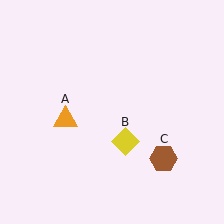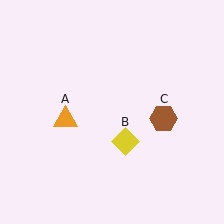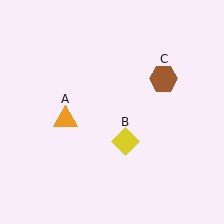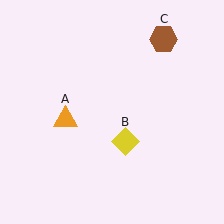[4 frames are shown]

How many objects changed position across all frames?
1 object changed position: brown hexagon (object C).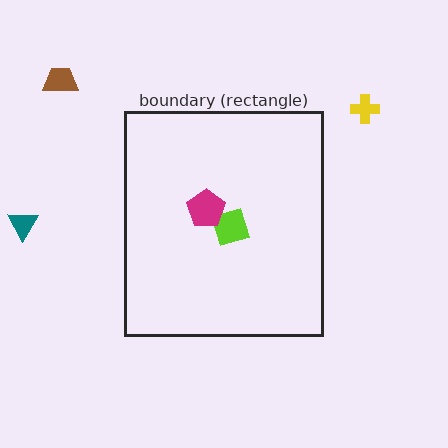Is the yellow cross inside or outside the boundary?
Outside.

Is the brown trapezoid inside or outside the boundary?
Outside.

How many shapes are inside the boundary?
2 inside, 3 outside.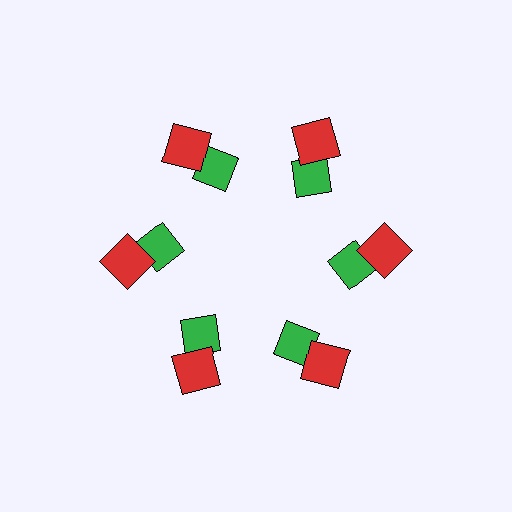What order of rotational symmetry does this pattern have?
This pattern has 6-fold rotational symmetry.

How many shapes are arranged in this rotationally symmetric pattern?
There are 12 shapes, arranged in 6 groups of 2.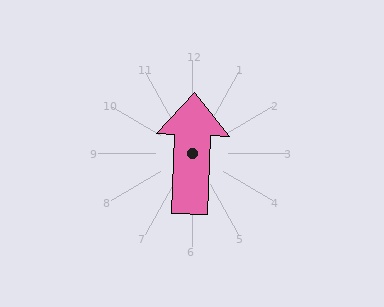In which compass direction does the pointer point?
North.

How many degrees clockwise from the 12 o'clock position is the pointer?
Approximately 2 degrees.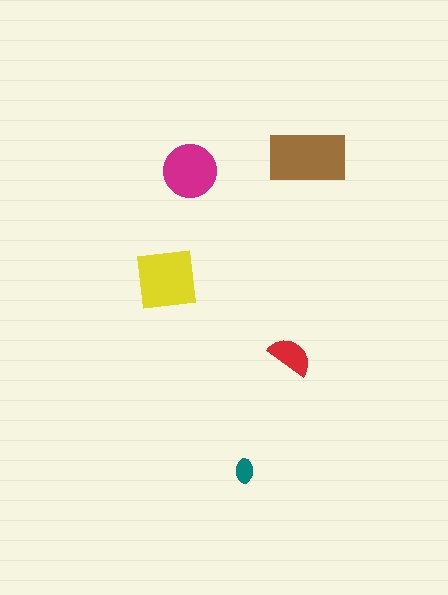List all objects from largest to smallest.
The brown rectangle, the yellow square, the magenta circle, the red semicircle, the teal ellipse.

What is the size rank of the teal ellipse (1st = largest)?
5th.